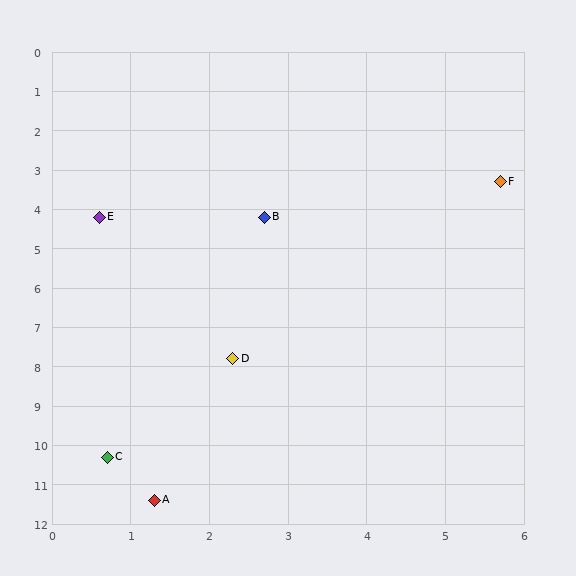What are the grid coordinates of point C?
Point C is at approximately (0.7, 10.3).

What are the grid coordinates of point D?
Point D is at approximately (2.3, 7.8).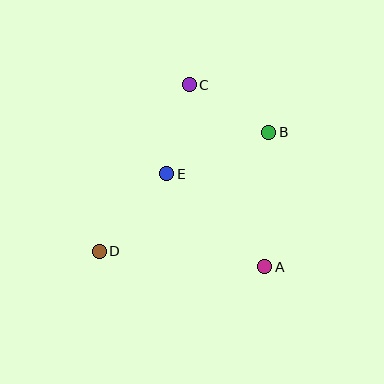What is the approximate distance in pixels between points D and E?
The distance between D and E is approximately 103 pixels.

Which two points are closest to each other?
Points C and E are closest to each other.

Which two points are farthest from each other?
Points B and D are farthest from each other.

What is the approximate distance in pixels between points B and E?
The distance between B and E is approximately 110 pixels.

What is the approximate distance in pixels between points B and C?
The distance between B and C is approximately 92 pixels.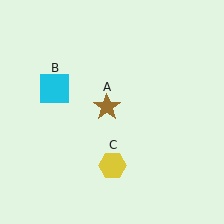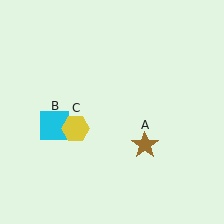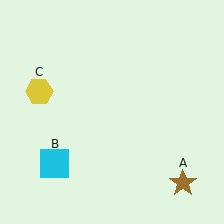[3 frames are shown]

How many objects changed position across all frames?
3 objects changed position: brown star (object A), cyan square (object B), yellow hexagon (object C).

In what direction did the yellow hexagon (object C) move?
The yellow hexagon (object C) moved up and to the left.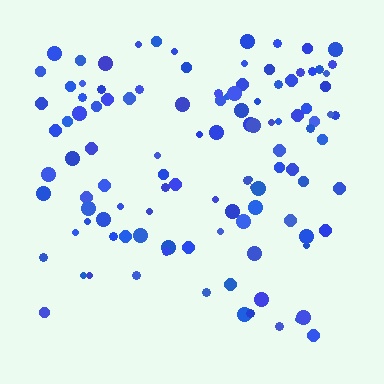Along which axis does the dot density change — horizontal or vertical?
Vertical.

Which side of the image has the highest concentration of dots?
The top.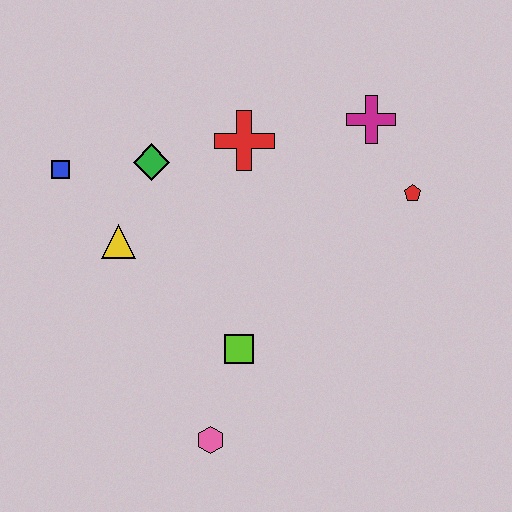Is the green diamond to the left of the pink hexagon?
Yes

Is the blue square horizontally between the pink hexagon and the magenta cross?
No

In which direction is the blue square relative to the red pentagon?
The blue square is to the left of the red pentagon.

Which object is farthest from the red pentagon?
The blue square is farthest from the red pentagon.